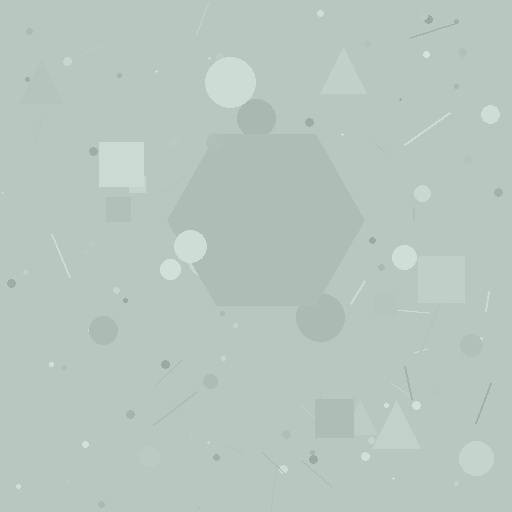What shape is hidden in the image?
A hexagon is hidden in the image.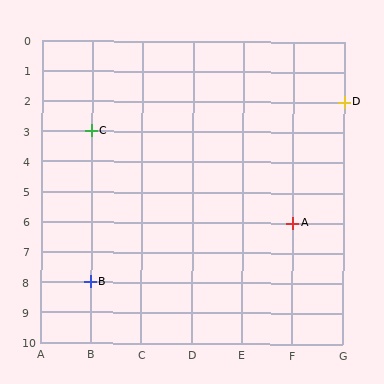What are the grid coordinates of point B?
Point B is at grid coordinates (B, 8).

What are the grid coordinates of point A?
Point A is at grid coordinates (F, 6).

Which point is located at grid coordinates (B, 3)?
Point C is at (B, 3).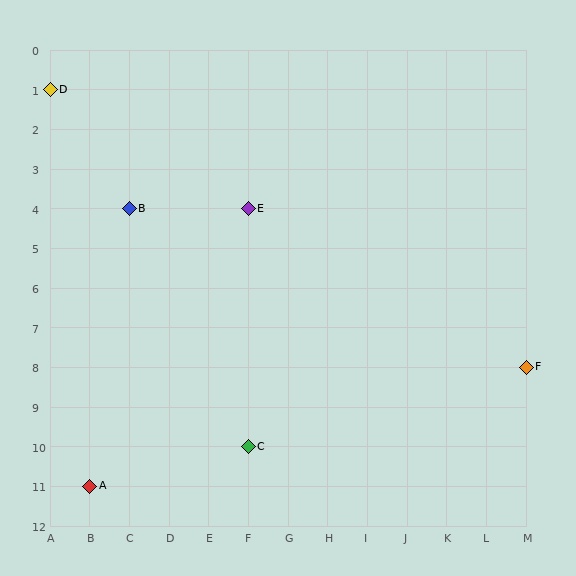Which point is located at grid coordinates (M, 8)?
Point F is at (M, 8).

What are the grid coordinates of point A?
Point A is at grid coordinates (B, 11).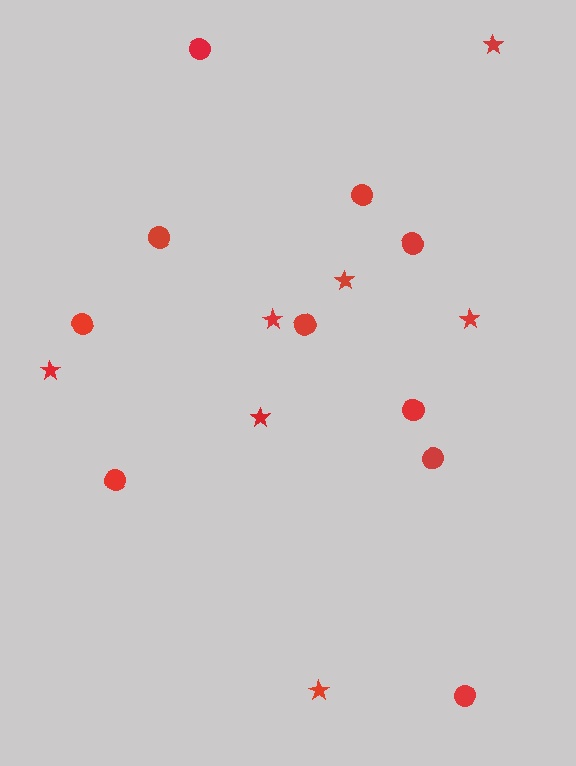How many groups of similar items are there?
There are 2 groups: one group of circles (10) and one group of stars (7).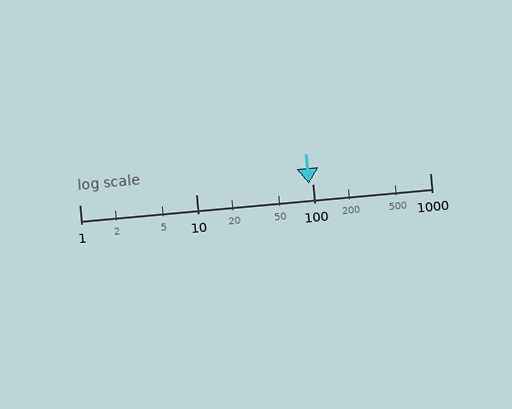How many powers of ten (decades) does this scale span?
The scale spans 3 decades, from 1 to 1000.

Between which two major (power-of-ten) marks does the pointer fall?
The pointer is between 10 and 100.